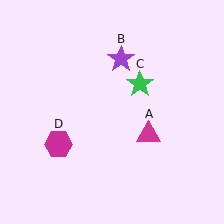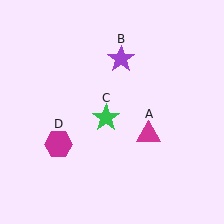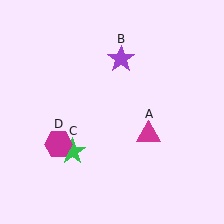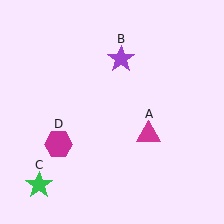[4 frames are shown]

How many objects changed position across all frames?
1 object changed position: green star (object C).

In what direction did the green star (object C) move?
The green star (object C) moved down and to the left.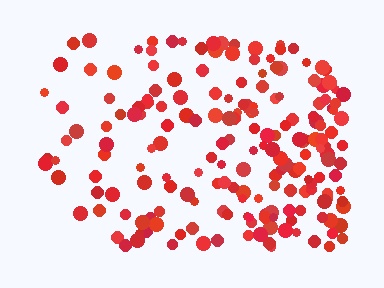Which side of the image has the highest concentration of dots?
The right.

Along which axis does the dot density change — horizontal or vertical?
Horizontal.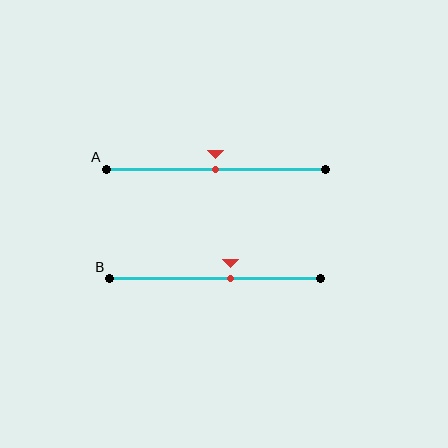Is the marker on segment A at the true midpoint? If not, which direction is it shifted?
Yes, the marker on segment A is at the true midpoint.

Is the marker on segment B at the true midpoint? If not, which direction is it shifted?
No, the marker on segment B is shifted to the right by about 7% of the segment length.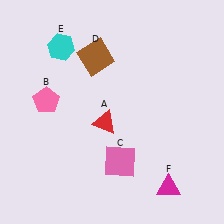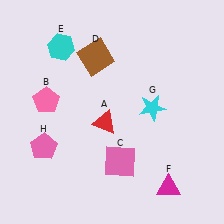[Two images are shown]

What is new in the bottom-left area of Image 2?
A pink pentagon (H) was added in the bottom-left area of Image 2.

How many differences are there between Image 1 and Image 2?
There are 2 differences between the two images.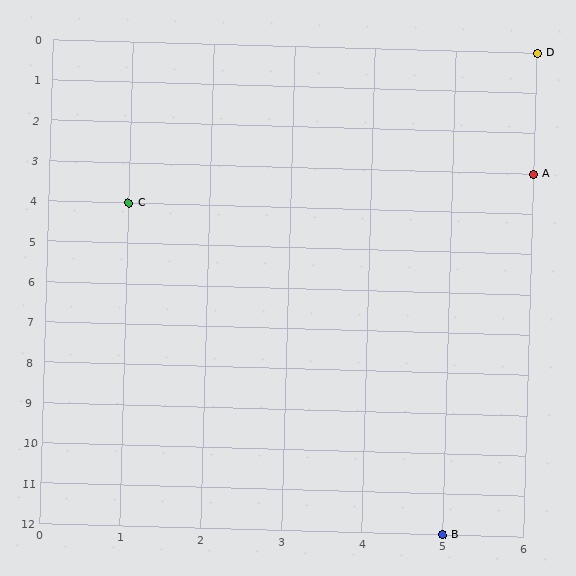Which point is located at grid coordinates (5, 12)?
Point B is at (5, 12).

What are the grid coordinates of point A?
Point A is at grid coordinates (6, 3).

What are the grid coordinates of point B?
Point B is at grid coordinates (5, 12).